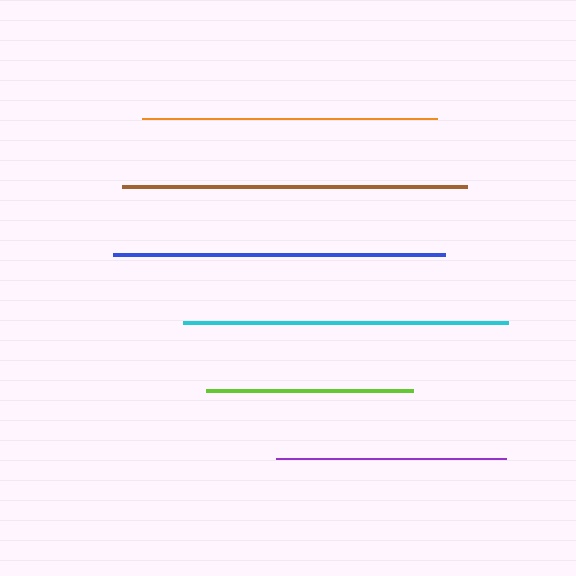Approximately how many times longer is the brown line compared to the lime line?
The brown line is approximately 1.7 times the length of the lime line.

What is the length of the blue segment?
The blue segment is approximately 331 pixels long.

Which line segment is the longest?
The brown line is the longest at approximately 345 pixels.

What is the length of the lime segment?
The lime segment is approximately 207 pixels long.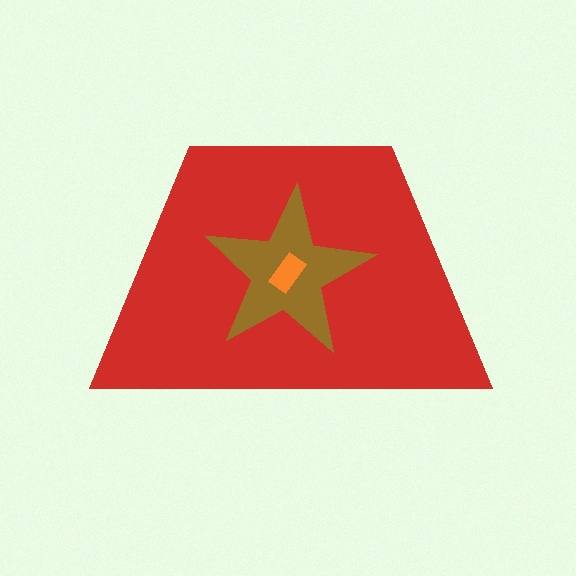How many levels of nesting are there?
3.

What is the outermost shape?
The red trapezoid.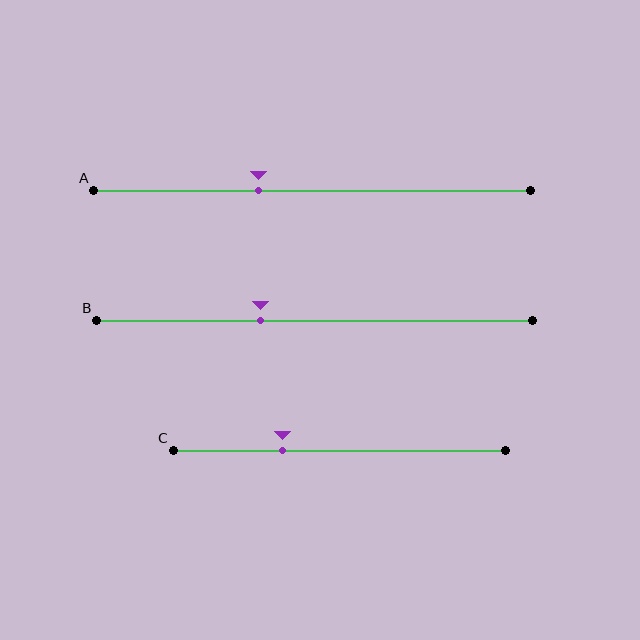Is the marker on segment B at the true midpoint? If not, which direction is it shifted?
No, the marker on segment B is shifted to the left by about 12% of the segment length.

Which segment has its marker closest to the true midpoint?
Segment A has its marker closest to the true midpoint.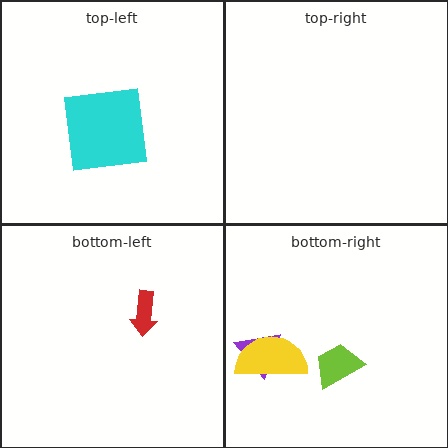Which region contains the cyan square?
The top-left region.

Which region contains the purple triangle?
The bottom-right region.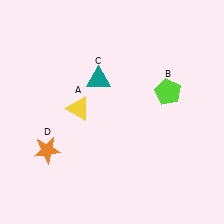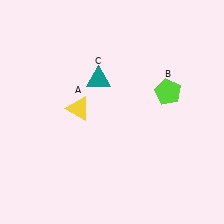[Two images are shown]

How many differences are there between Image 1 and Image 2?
There is 1 difference between the two images.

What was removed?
The orange star (D) was removed in Image 2.